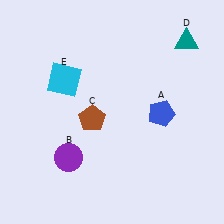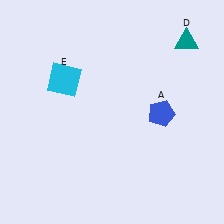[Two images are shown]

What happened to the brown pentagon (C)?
The brown pentagon (C) was removed in Image 2. It was in the bottom-left area of Image 1.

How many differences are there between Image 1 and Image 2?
There are 2 differences between the two images.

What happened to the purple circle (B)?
The purple circle (B) was removed in Image 2. It was in the bottom-left area of Image 1.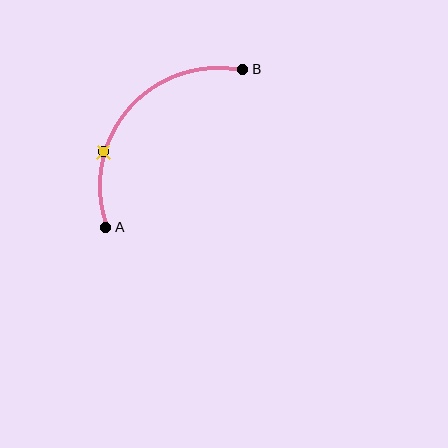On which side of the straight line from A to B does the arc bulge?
The arc bulges above and to the left of the straight line connecting A and B.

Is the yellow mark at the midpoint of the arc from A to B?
No. The yellow mark lies on the arc but is closer to endpoint A. The arc midpoint would be at the point on the curve equidistant along the arc from both A and B.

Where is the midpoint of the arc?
The arc midpoint is the point on the curve farthest from the straight line joining A and B. It sits above and to the left of that line.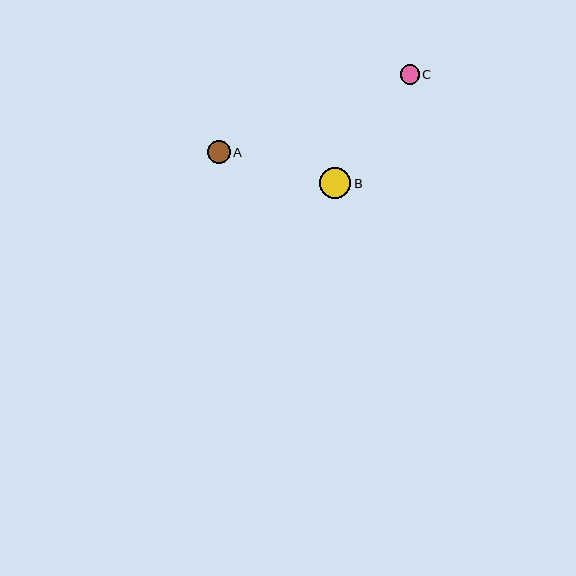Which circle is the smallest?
Circle C is the smallest with a size of approximately 19 pixels.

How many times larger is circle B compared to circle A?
Circle B is approximately 1.4 times the size of circle A.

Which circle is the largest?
Circle B is the largest with a size of approximately 31 pixels.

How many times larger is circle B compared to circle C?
Circle B is approximately 1.6 times the size of circle C.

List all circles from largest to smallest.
From largest to smallest: B, A, C.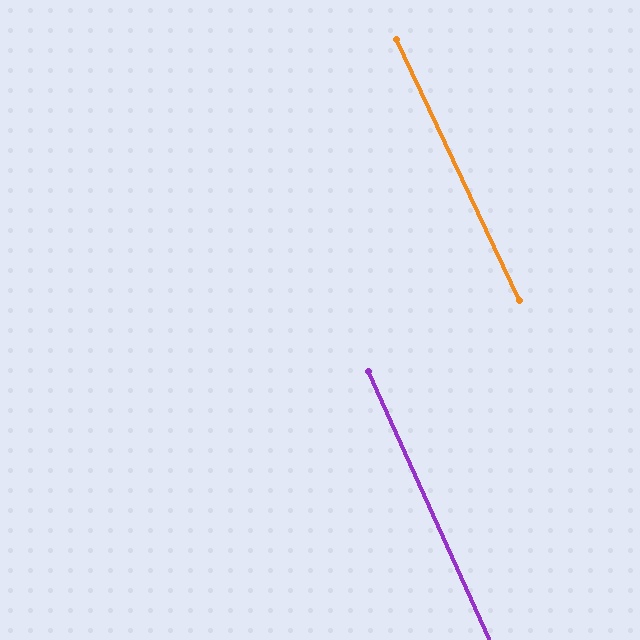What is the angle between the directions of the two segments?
Approximately 1 degree.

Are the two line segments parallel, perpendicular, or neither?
Parallel — their directions differ by only 0.9°.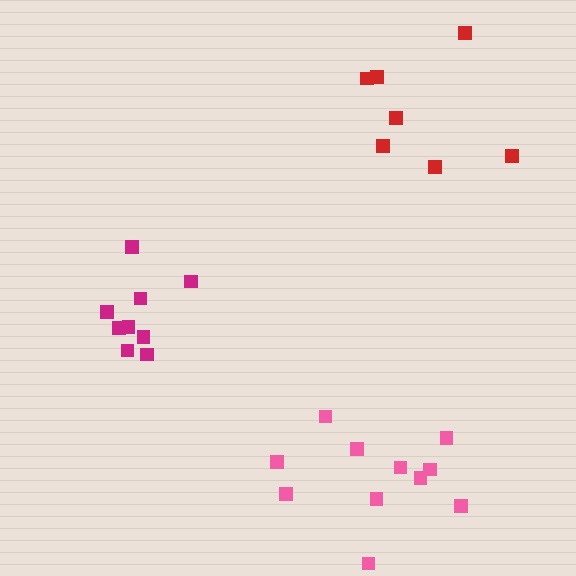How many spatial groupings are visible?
There are 3 spatial groupings.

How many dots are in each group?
Group 1: 7 dots, Group 2: 9 dots, Group 3: 11 dots (27 total).